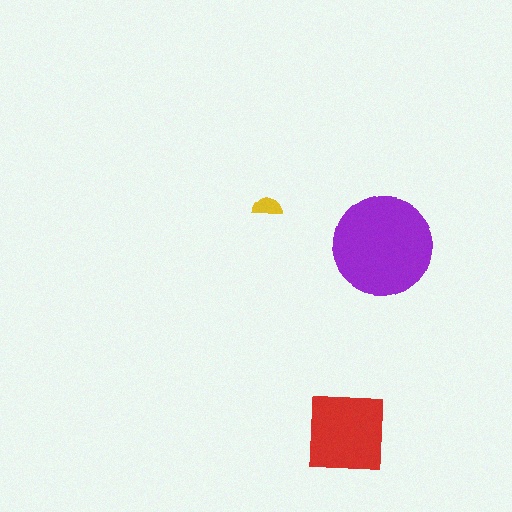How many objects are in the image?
There are 3 objects in the image.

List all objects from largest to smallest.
The purple circle, the red square, the yellow semicircle.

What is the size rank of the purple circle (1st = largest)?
1st.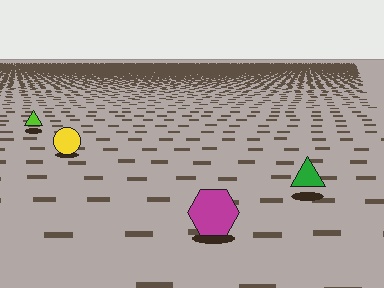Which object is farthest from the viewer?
The lime triangle is farthest from the viewer. It appears smaller and the ground texture around it is denser.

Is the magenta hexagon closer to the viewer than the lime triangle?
Yes. The magenta hexagon is closer — you can tell from the texture gradient: the ground texture is coarser near it.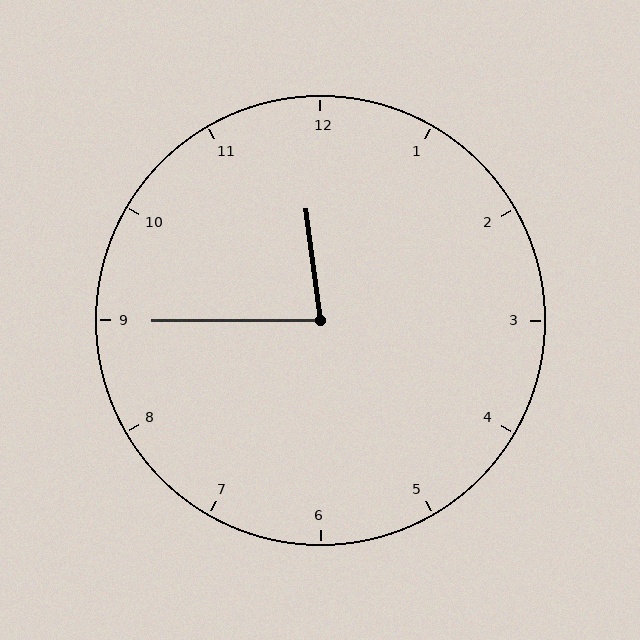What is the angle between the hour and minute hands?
Approximately 82 degrees.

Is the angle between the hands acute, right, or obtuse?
It is acute.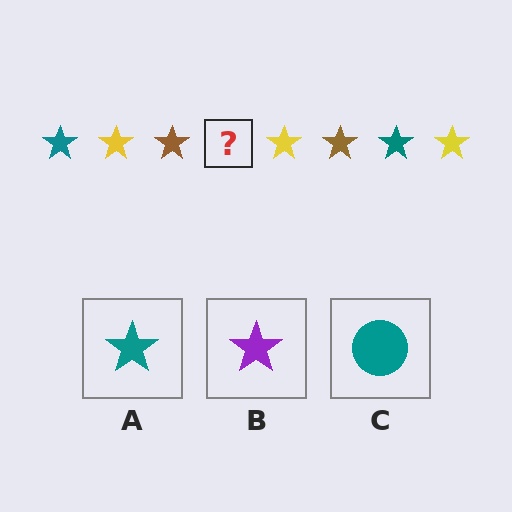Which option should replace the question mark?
Option A.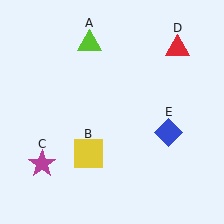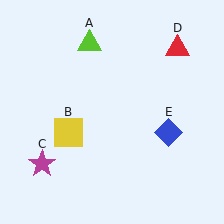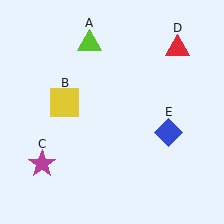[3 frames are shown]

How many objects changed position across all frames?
1 object changed position: yellow square (object B).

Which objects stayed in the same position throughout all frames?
Lime triangle (object A) and magenta star (object C) and red triangle (object D) and blue diamond (object E) remained stationary.